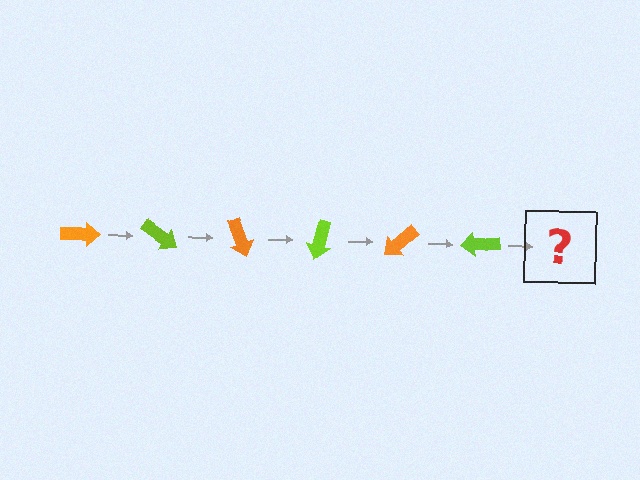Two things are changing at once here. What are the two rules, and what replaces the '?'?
The two rules are that it rotates 35 degrees each step and the color cycles through orange and lime. The '?' should be an orange arrow, rotated 210 degrees from the start.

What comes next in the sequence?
The next element should be an orange arrow, rotated 210 degrees from the start.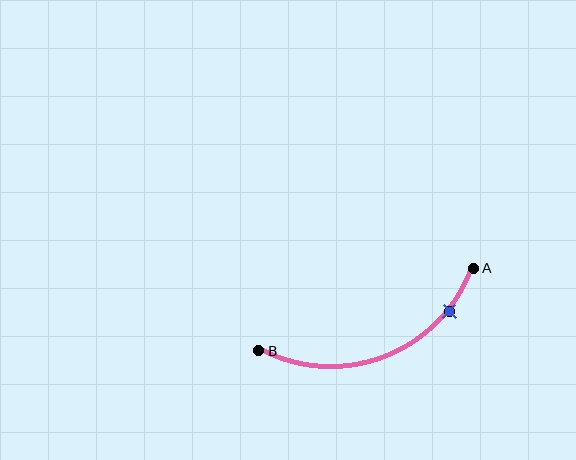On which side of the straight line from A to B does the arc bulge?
The arc bulges below the straight line connecting A and B.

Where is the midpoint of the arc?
The arc midpoint is the point on the curve farthest from the straight line joining A and B. It sits below that line.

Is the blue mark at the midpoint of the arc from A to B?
No. The blue mark lies on the arc but is closer to endpoint A. The arc midpoint would be at the point on the curve equidistant along the arc from both A and B.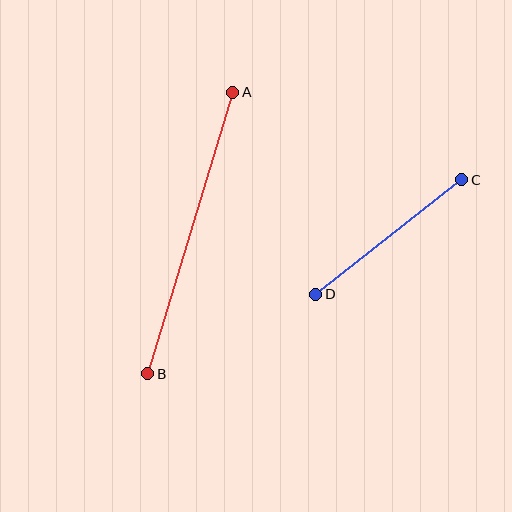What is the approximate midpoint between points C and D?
The midpoint is at approximately (389, 237) pixels.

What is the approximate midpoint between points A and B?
The midpoint is at approximately (190, 233) pixels.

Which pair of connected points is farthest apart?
Points A and B are farthest apart.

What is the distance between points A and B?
The distance is approximately 294 pixels.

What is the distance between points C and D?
The distance is approximately 186 pixels.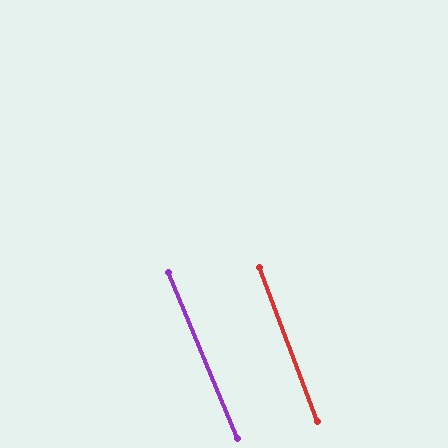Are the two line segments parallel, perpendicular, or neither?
Parallel — their directions differ by only 2.0°.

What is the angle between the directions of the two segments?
Approximately 2 degrees.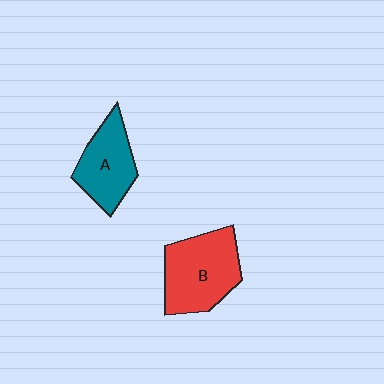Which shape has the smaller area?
Shape A (teal).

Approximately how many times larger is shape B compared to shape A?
Approximately 1.3 times.